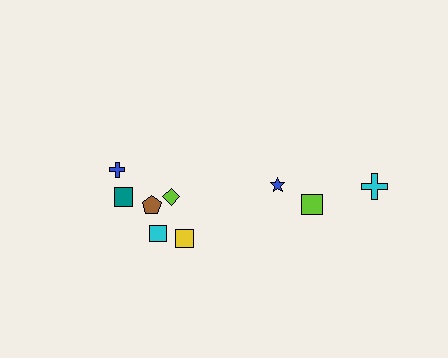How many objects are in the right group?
There are 3 objects.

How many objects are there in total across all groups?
There are 9 objects.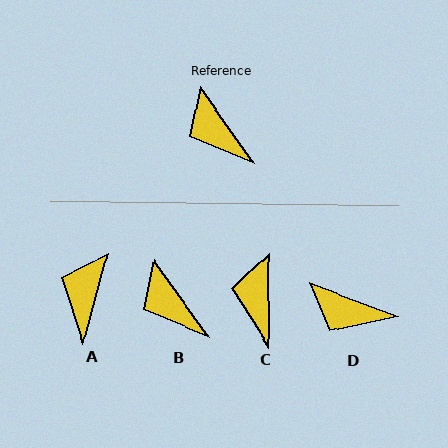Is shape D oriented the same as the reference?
No, it is off by about 34 degrees.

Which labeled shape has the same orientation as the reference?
B.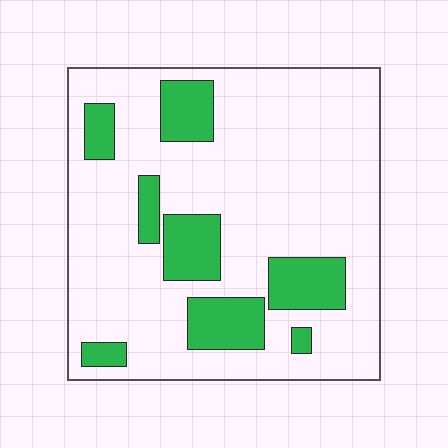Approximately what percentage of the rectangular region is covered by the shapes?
Approximately 20%.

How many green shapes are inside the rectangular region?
8.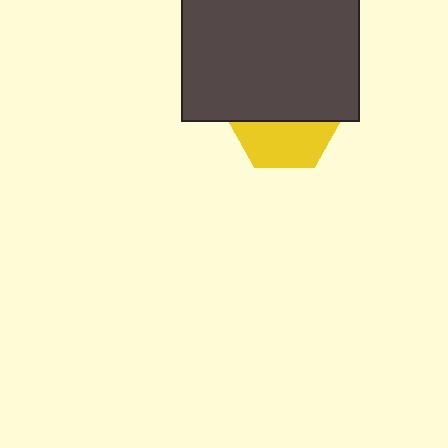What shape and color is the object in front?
The object in front is a dark gray rectangle.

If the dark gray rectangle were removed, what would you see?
You would see the complete yellow hexagon.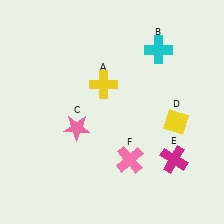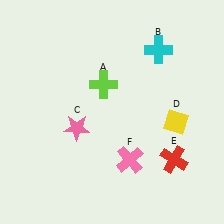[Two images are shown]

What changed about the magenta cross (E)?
In Image 1, E is magenta. In Image 2, it changed to red.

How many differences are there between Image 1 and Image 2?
There are 2 differences between the two images.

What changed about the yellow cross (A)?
In Image 1, A is yellow. In Image 2, it changed to lime.